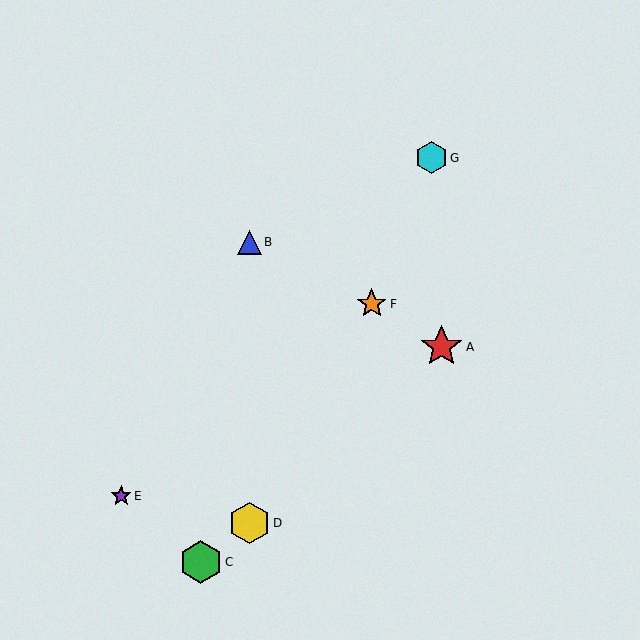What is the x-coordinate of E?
Object E is at x≈121.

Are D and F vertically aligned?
No, D is at x≈250 and F is at x≈372.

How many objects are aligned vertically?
2 objects (B, D) are aligned vertically.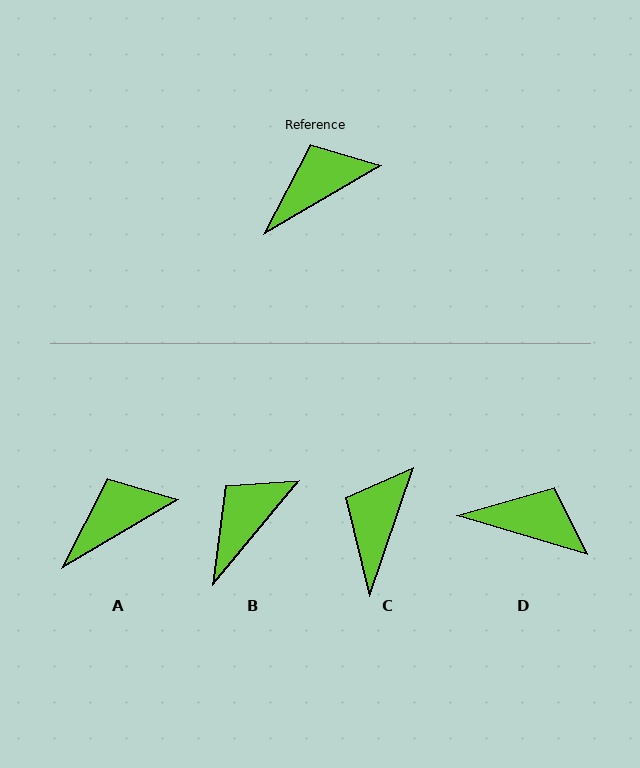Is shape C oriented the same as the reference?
No, it is off by about 40 degrees.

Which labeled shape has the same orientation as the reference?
A.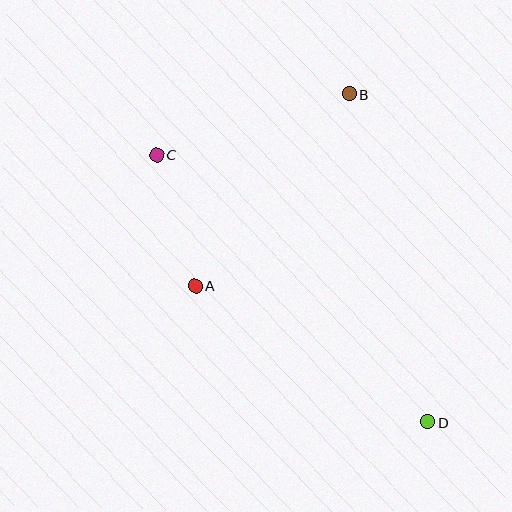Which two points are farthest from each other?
Points C and D are farthest from each other.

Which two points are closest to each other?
Points A and C are closest to each other.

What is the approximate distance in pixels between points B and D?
The distance between B and D is approximately 337 pixels.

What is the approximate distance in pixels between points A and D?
The distance between A and D is approximately 269 pixels.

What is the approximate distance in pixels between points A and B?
The distance between A and B is approximately 246 pixels.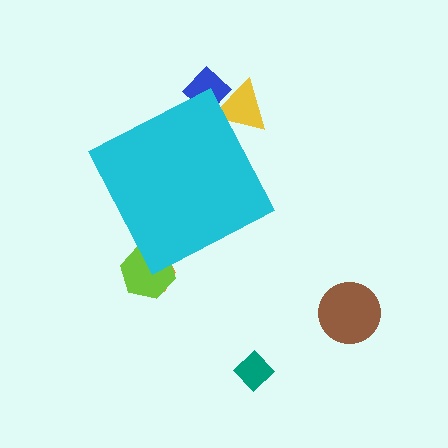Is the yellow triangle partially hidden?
Yes, the yellow triangle is partially hidden behind the cyan diamond.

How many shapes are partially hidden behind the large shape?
4 shapes are partially hidden.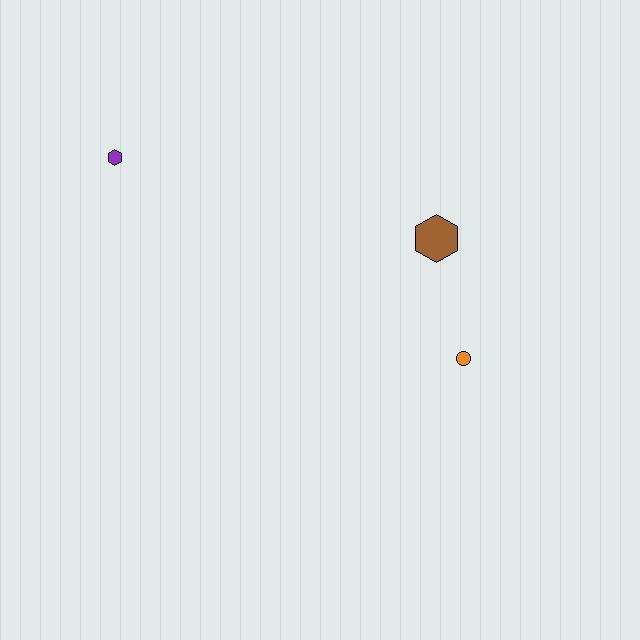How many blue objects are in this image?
There are no blue objects.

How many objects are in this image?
There are 3 objects.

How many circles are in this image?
There is 1 circle.